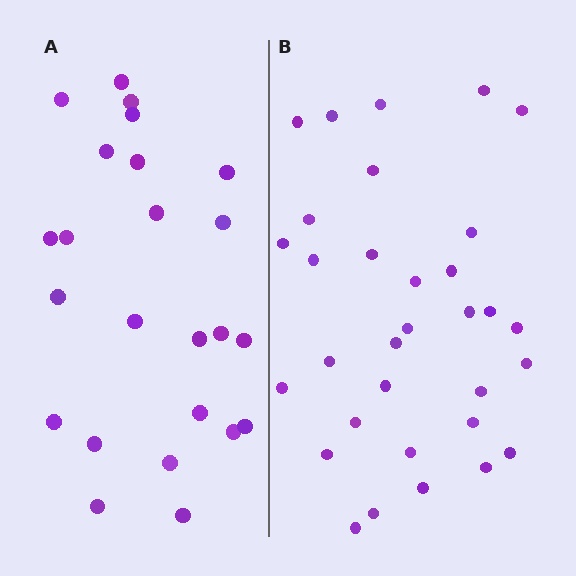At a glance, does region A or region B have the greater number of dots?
Region B (the right region) has more dots.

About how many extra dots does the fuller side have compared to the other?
Region B has roughly 8 or so more dots than region A.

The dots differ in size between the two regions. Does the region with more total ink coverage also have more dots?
No. Region A has more total ink coverage because its dots are larger, but region B actually contains more individual dots. Total area can be misleading — the number of items is what matters here.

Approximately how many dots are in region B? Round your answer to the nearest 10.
About 30 dots. (The exact count is 32, which rounds to 30.)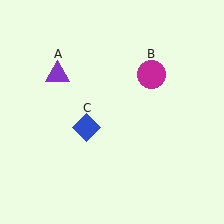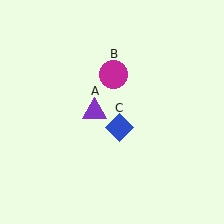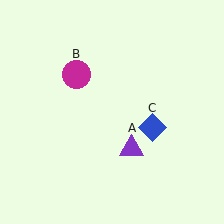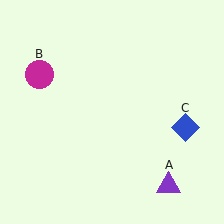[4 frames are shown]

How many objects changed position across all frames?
3 objects changed position: purple triangle (object A), magenta circle (object B), blue diamond (object C).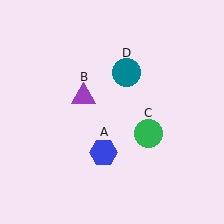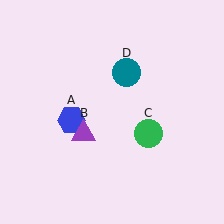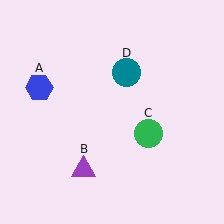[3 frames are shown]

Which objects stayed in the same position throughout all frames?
Green circle (object C) and teal circle (object D) remained stationary.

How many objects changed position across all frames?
2 objects changed position: blue hexagon (object A), purple triangle (object B).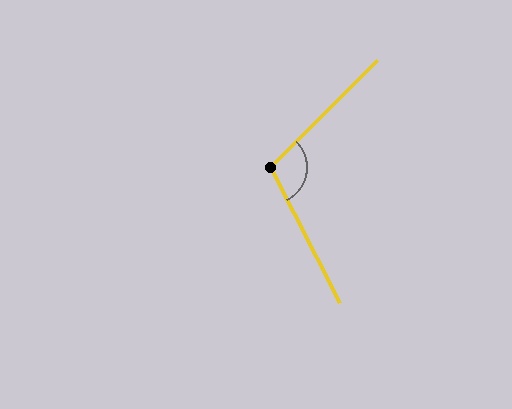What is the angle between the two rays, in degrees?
Approximately 108 degrees.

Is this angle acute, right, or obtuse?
It is obtuse.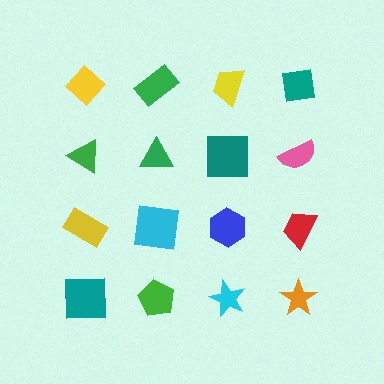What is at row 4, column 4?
An orange star.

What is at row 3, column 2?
A cyan square.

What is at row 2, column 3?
A teal square.